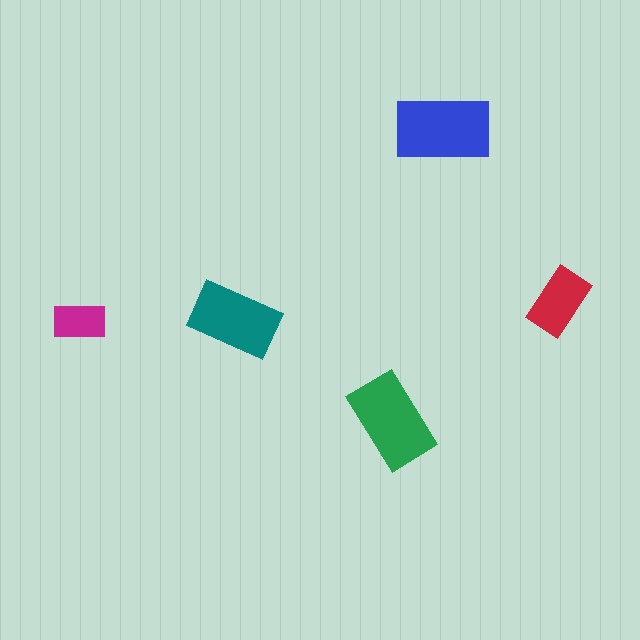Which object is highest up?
The blue rectangle is topmost.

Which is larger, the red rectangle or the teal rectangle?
The teal one.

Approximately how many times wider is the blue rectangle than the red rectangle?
About 1.5 times wider.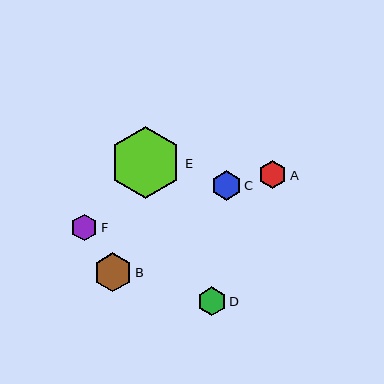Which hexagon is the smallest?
Hexagon F is the smallest with a size of approximately 27 pixels.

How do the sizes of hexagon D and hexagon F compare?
Hexagon D and hexagon F are approximately the same size.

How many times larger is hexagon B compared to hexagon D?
Hexagon B is approximately 1.4 times the size of hexagon D.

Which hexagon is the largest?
Hexagon E is the largest with a size of approximately 72 pixels.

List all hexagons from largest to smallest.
From largest to smallest: E, B, C, A, D, F.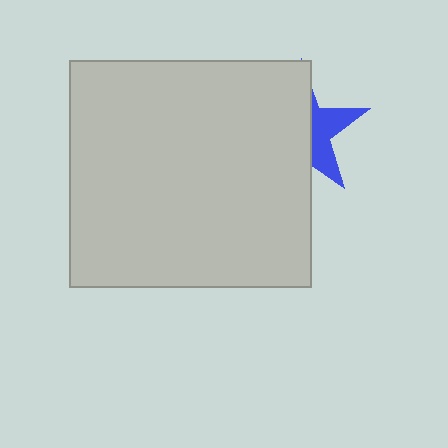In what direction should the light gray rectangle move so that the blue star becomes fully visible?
The light gray rectangle should move left. That is the shortest direction to clear the overlap and leave the blue star fully visible.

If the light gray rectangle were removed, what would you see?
You would see the complete blue star.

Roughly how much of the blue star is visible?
A small part of it is visible (roughly 36%).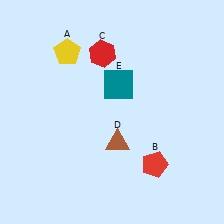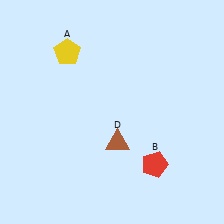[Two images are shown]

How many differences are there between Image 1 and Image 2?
There are 2 differences between the two images.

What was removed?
The red hexagon (C), the teal square (E) were removed in Image 2.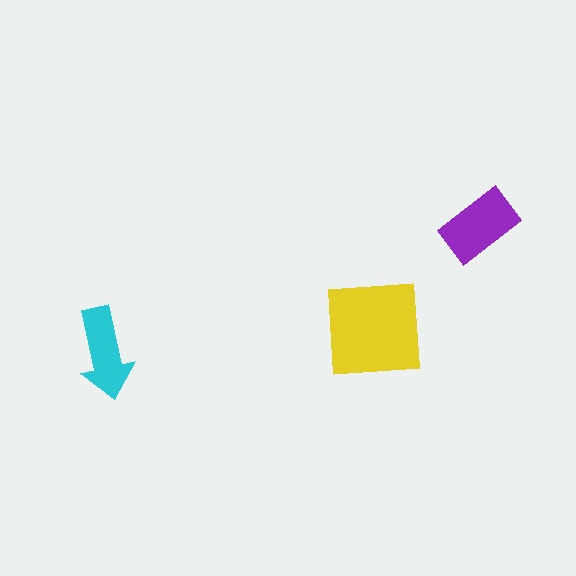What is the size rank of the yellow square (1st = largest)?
1st.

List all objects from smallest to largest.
The cyan arrow, the purple rectangle, the yellow square.